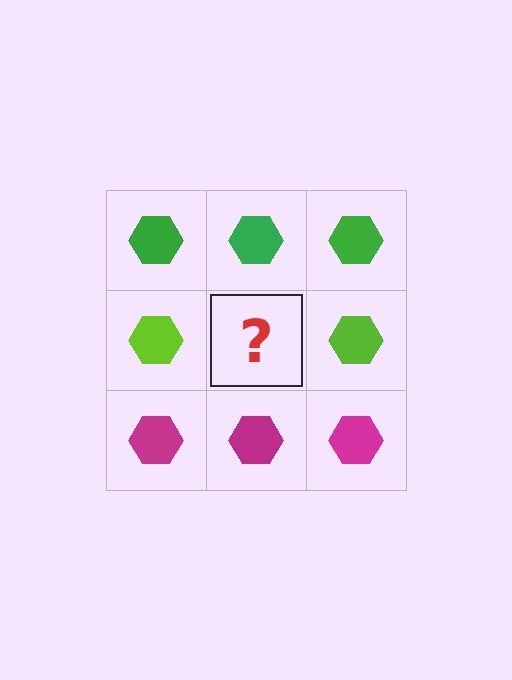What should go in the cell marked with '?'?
The missing cell should contain a lime hexagon.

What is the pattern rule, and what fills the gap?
The rule is that each row has a consistent color. The gap should be filled with a lime hexagon.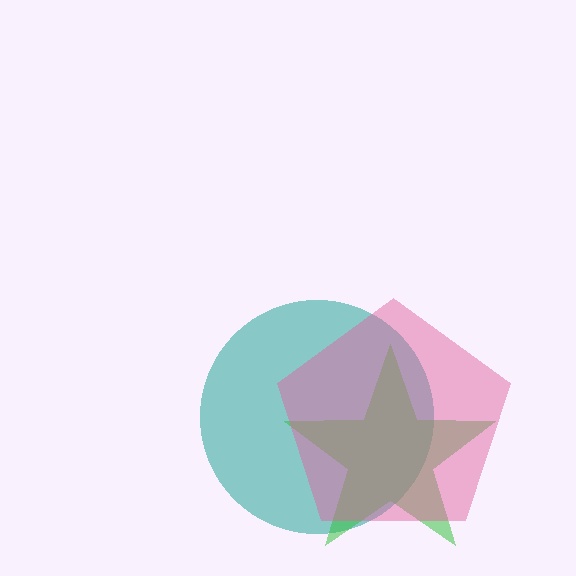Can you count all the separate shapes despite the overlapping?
Yes, there are 3 separate shapes.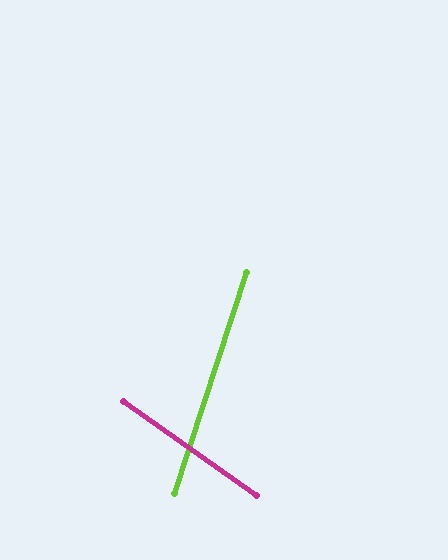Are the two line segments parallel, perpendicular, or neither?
Neither parallel nor perpendicular — they differ by about 73°.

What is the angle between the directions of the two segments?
Approximately 73 degrees.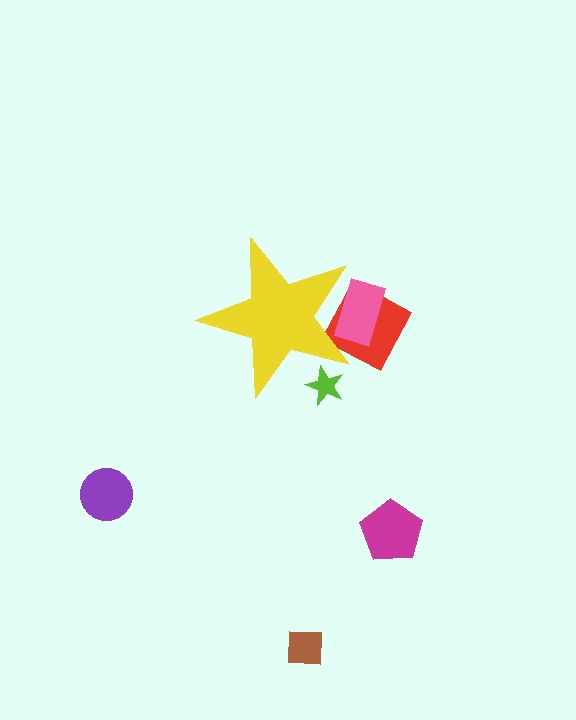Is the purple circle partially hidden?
No, the purple circle is fully visible.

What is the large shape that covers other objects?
A yellow star.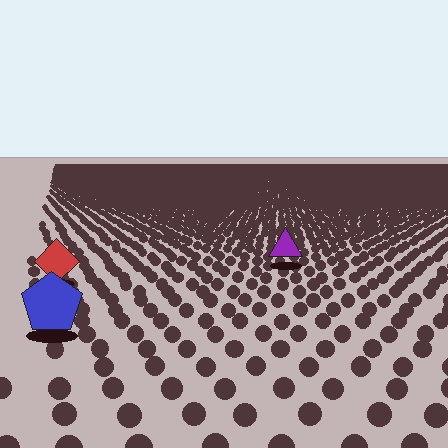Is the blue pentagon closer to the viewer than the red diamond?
Yes. The blue pentagon is closer — you can tell from the texture gradient: the ground texture is coarser near it.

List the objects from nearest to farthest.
From nearest to farthest: the blue pentagon, the red diamond, the purple triangle.